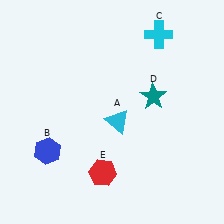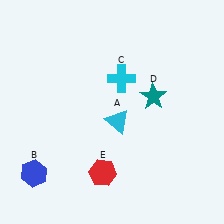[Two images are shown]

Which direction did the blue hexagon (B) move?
The blue hexagon (B) moved down.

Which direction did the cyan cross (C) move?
The cyan cross (C) moved down.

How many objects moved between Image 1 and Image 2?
2 objects moved between the two images.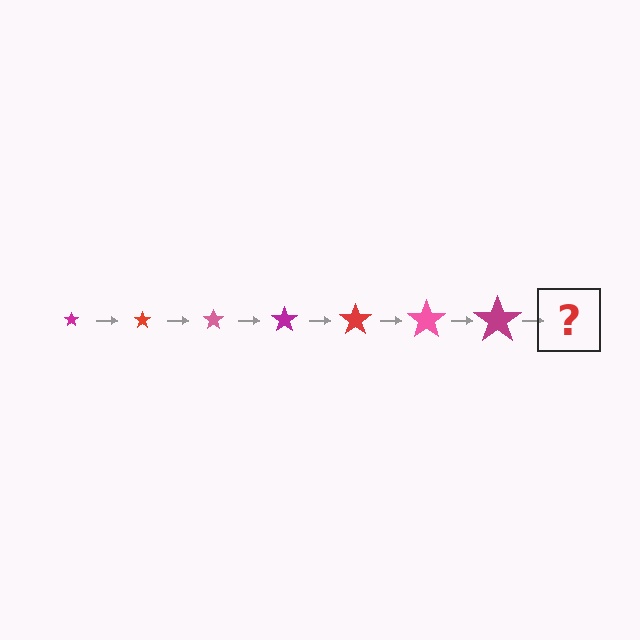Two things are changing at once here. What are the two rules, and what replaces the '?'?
The two rules are that the star grows larger each step and the color cycles through magenta, red, and pink. The '?' should be a red star, larger than the previous one.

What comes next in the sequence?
The next element should be a red star, larger than the previous one.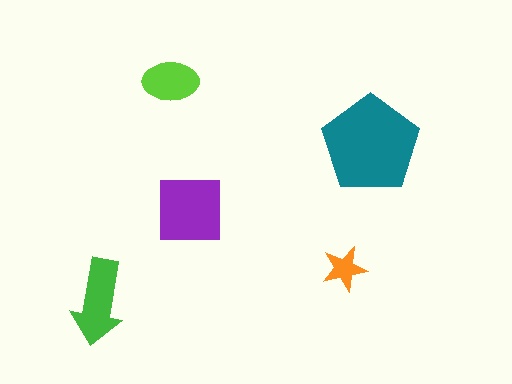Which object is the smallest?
The orange star.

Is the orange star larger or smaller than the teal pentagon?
Smaller.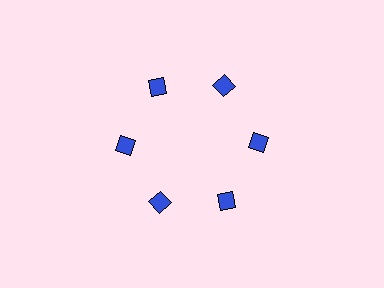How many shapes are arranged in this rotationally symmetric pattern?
There are 6 shapes, arranged in 6 groups of 1.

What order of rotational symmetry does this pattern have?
This pattern has 6-fold rotational symmetry.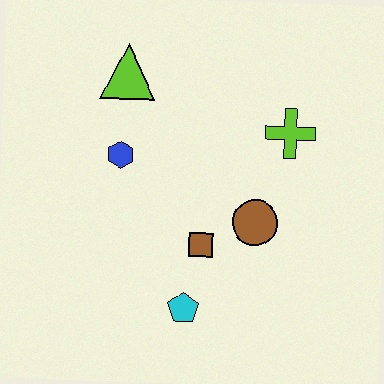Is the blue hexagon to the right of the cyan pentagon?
No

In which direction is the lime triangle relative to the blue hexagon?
The lime triangle is above the blue hexagon.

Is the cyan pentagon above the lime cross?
No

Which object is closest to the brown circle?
The brown square is closest to the brown circle.